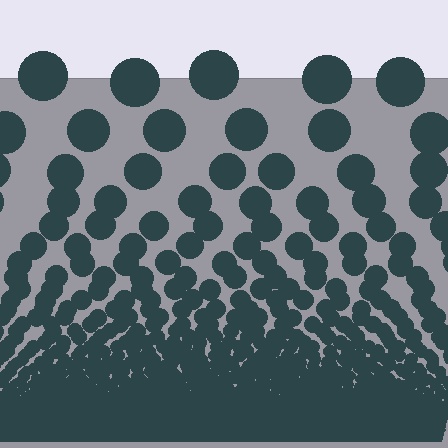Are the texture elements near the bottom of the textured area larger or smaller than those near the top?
Smaller. The gradient is inverted — elements near the bottom are smaller and denser.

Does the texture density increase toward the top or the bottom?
Density increases toward the bottom.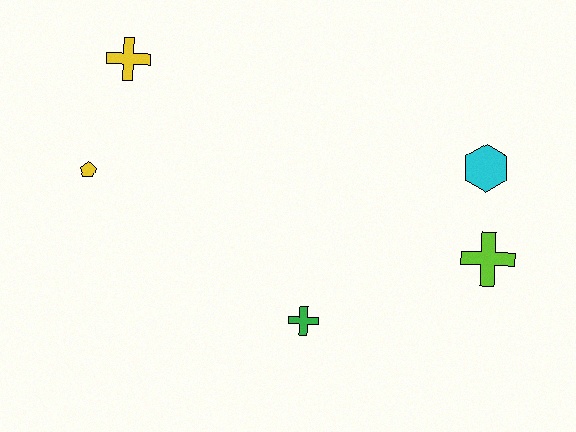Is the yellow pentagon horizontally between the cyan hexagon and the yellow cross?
No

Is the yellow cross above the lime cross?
Yes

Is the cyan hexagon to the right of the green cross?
Yes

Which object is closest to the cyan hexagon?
The lime cross is closest to the cyan hexagon.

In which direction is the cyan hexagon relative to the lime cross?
The cyan hexagon is above the lime cross.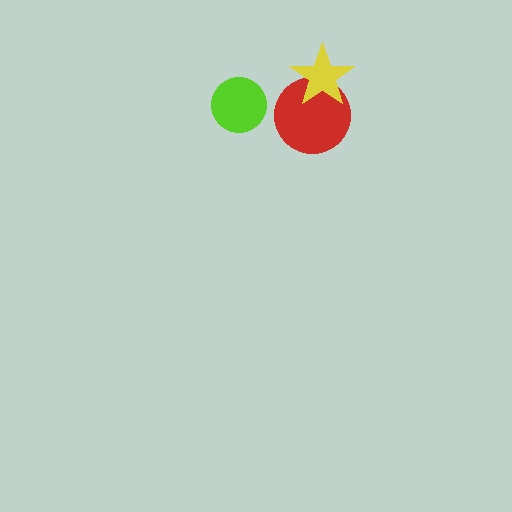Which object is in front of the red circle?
The yellow star is in front of the red circle.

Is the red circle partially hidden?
Yes, it is partially covered by another shape.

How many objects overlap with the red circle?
1 object overlaps with the red circle.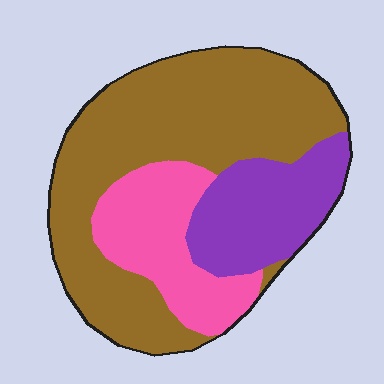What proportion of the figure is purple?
Purple covers about 20% of the figure.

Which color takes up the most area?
Brown, at roughly 55%.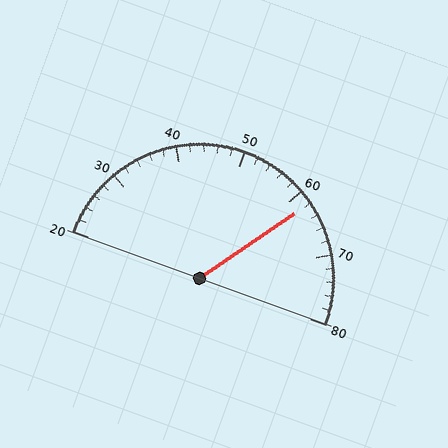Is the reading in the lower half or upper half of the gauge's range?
The reading is in the upper half of the range (20 to 80).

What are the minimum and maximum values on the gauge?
The gauge ranges from 20 to 80.